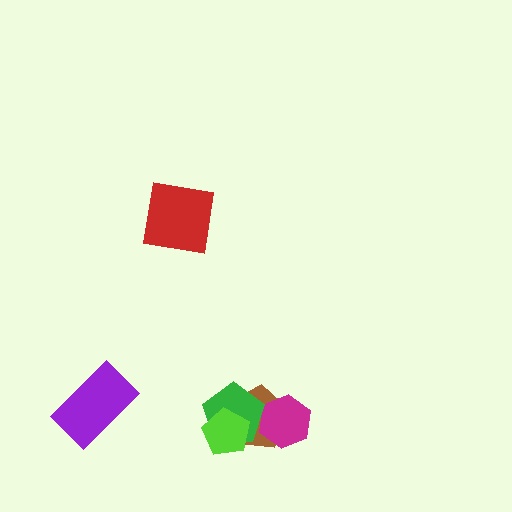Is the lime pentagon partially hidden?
No, no other shape covers it.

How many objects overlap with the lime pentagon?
2 objects overlap with the lime pentagon.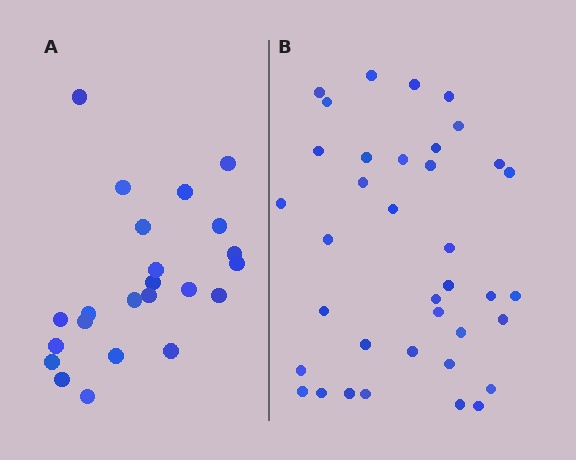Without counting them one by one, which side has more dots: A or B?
Region B (the right region) has more dots.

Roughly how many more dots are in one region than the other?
Region B has approximately 15 more dots than region A.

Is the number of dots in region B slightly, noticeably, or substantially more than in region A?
Region B has substantially more. The ratio is roughly 1.6 to 1.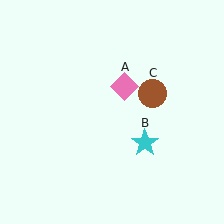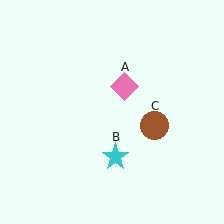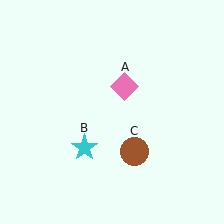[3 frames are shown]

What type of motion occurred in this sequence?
The cyan star (object B), brown circle (object C) rotated clockwise around the center of the scene.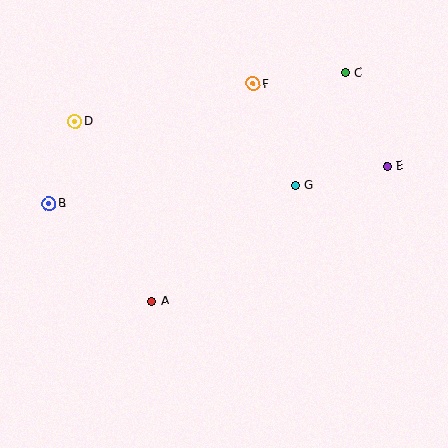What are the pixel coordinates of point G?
Point G is at (295, 186).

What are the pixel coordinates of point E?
Point E is at (387, 166).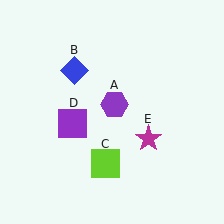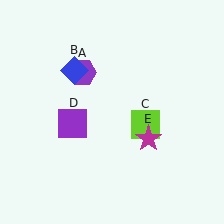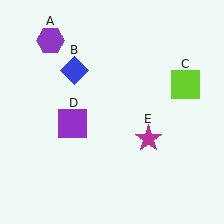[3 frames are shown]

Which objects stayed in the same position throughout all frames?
Blue diamond (object B) and purple square (object D) and magenta star (object E) remained stationary.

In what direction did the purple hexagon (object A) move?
The purple hexagon (object A) moved up and to the left.